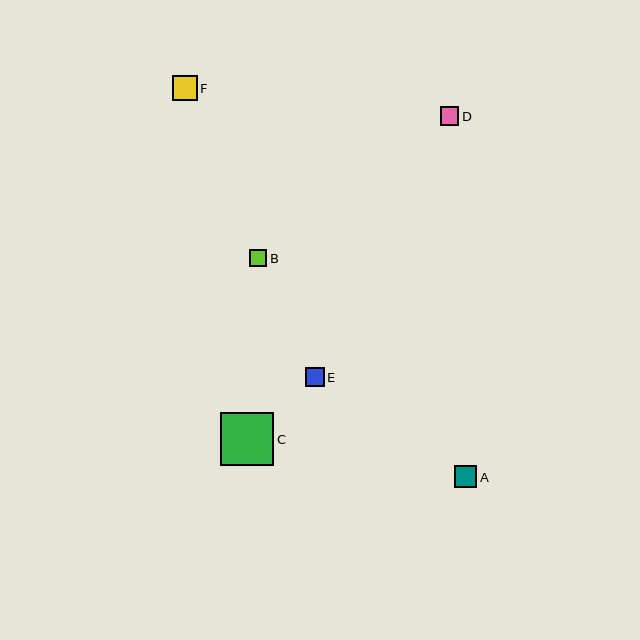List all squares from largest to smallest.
From largest to smallest: C, F, A, E, D, B.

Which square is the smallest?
Square B is the smallest with a size of approximately 17 pixels.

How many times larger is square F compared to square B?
Square F is approximately 1.5 times the size of square B.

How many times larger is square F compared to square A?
Square F is approximately 1.1 times the size of square A.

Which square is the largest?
Square C is the largest with a size of approximately 53 pixels.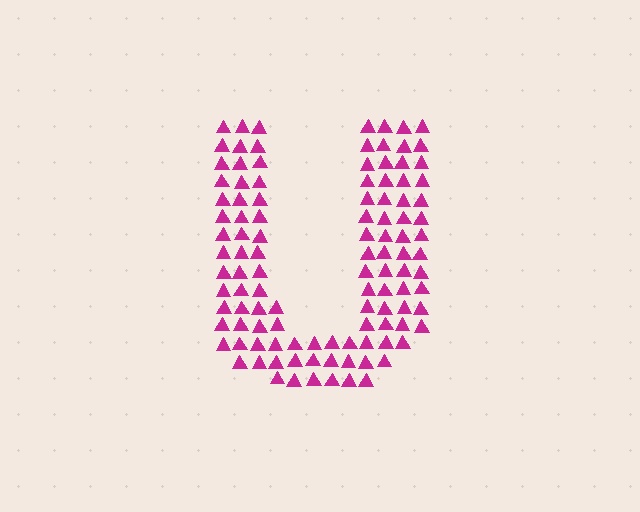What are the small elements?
The small elements are triangles.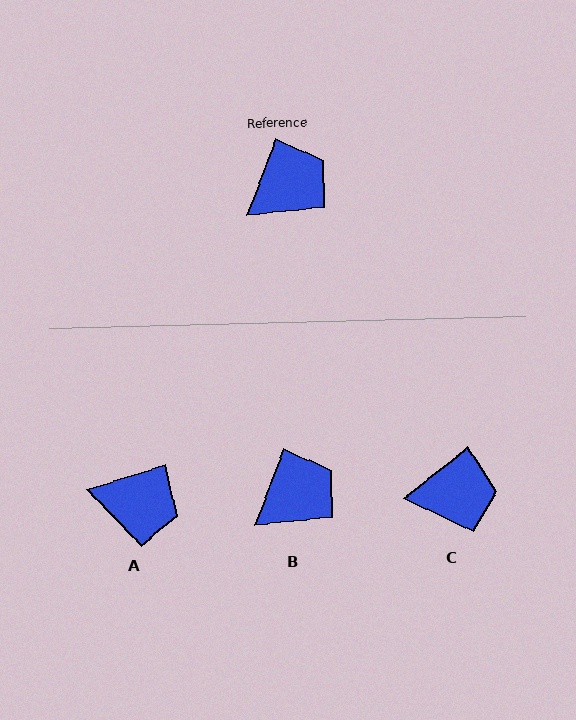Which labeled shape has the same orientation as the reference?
B.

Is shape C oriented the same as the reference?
No, it is off by about 31 degrees.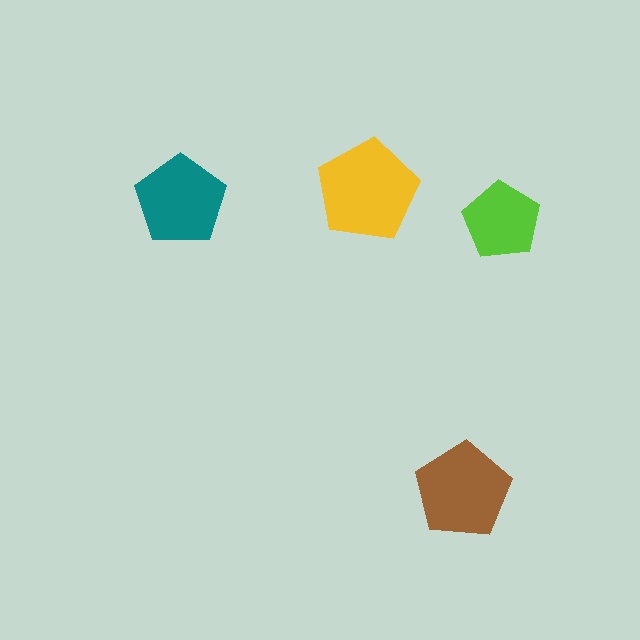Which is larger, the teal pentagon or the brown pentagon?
The brown one.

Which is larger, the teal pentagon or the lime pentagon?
The teal one.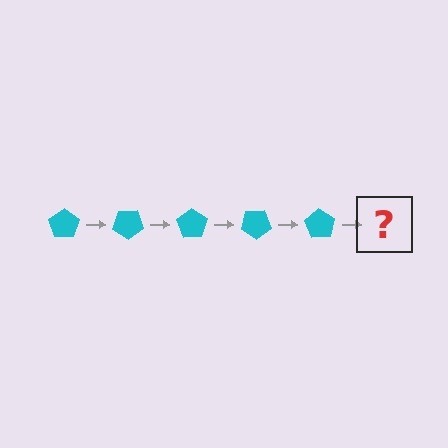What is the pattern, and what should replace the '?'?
The pattern is that the pentagon rotates 35 degrees each step. The '?' should be a cyan pentagon rotated 175 degrees.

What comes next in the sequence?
The next element should be a cyan pentagon rotated 175 degrees.